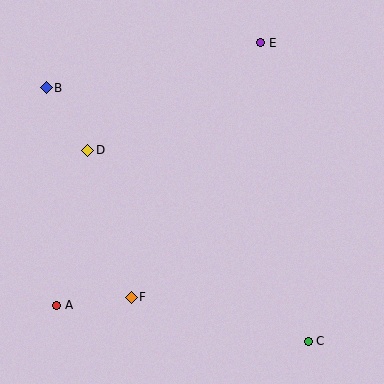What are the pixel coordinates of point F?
Point F is at (131, 297).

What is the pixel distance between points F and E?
The distance between F and E is 286 pixels.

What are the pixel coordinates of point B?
Point B is at (46, 88).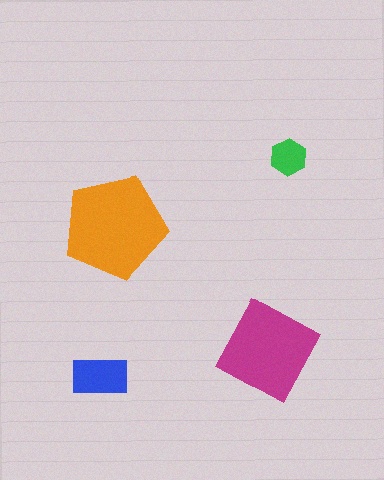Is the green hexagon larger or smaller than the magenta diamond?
Smaller.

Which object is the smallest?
The green hexagon.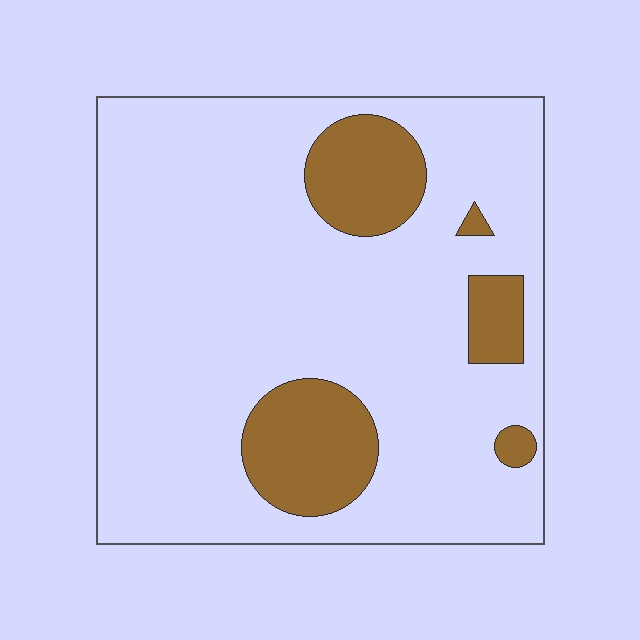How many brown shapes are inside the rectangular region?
5.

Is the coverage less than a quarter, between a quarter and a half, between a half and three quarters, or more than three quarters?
Less than a quarter.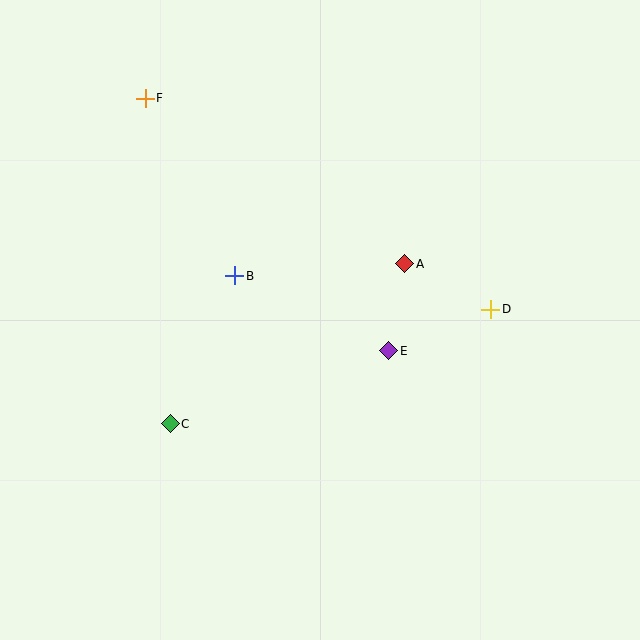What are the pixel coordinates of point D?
Point D is at (491, 309).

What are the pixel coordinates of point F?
Point F is at (145, 98).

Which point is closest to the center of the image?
Point E at (389, 351) is closest to the center.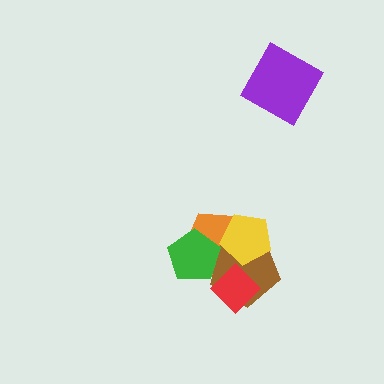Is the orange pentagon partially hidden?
Yes, it is partially covered by another shape.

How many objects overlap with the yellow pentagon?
2 objects overlap with the yellow pentagon.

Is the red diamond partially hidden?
No, no other shape covers it.